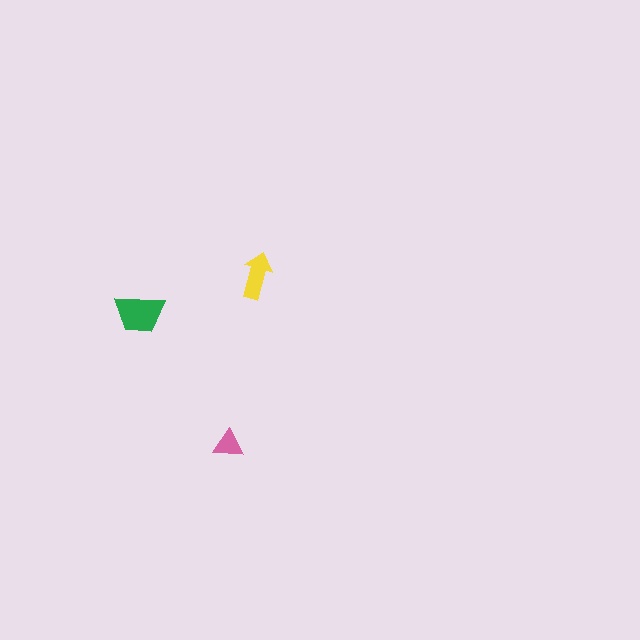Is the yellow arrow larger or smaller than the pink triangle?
Larger.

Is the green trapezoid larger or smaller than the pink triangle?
Larger.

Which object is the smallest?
The pink triangle.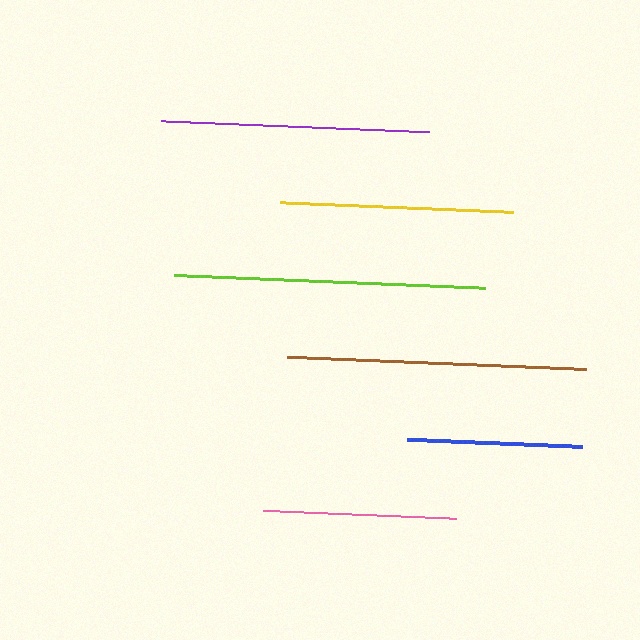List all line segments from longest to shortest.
From longest to shortest: lime, brown, purple, yellow, pink, blue.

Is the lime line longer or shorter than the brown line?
The lime line is longer than the brown line.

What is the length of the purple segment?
The purple segment is approximately 268 pixels long.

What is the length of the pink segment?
The pink segment is approximately 193 pixels long.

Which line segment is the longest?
The lime line is the longest at approximately 312 pixels.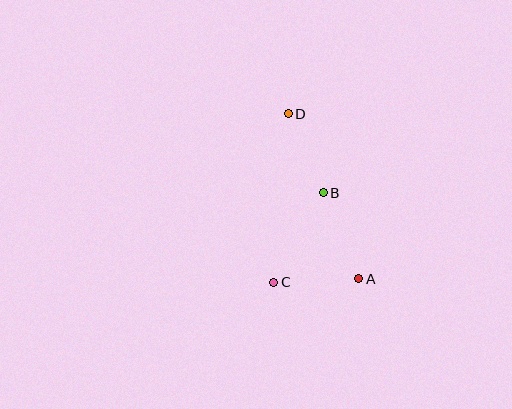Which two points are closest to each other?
Points A and C are closest to each other.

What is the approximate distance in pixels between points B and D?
The distance between B and D is approximately 86 pixels.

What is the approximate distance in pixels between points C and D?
The distance between C and D is approximately 169 pixels.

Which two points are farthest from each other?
Points A and D are farthest from each other.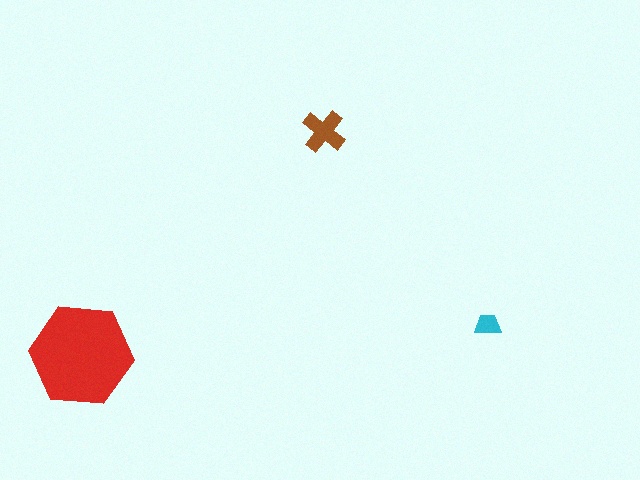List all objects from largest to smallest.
The red hexagon, the brown cross, the cyan trapezoid.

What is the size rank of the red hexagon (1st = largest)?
1st.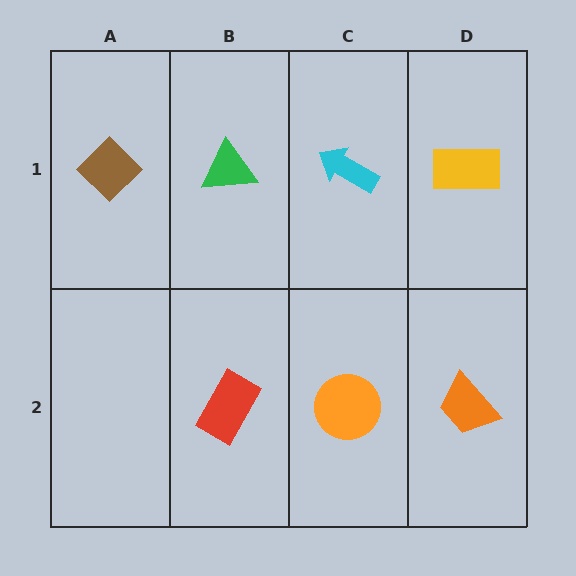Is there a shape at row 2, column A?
No, that cell is empty.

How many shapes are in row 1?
4 shapes.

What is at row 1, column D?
A yellow rectangle.